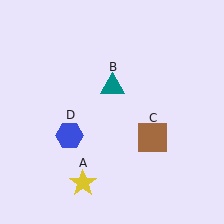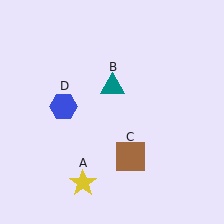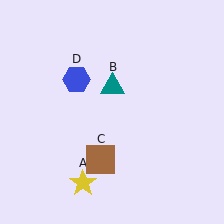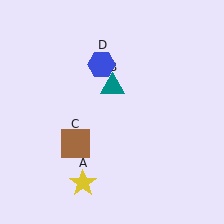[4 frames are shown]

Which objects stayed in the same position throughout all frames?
Yellow star (object A) and teal triangle (object B) remained stationary.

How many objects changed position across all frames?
2 objects changed position: brown square (object C), blue hexagon (object D).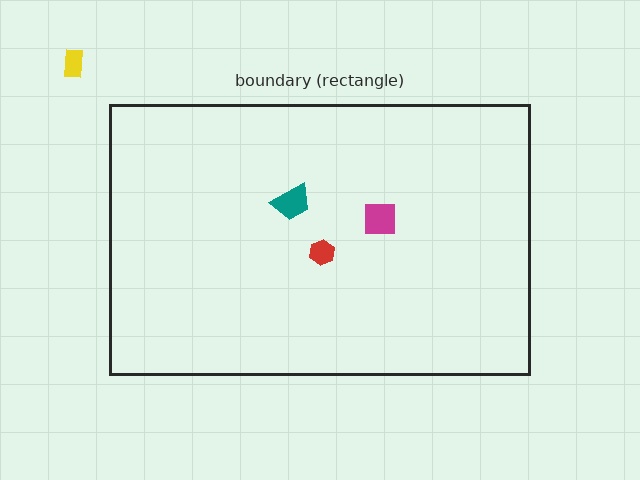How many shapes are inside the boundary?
3 inside, 1 outside.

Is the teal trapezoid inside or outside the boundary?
Inside.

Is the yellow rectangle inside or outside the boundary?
Outside.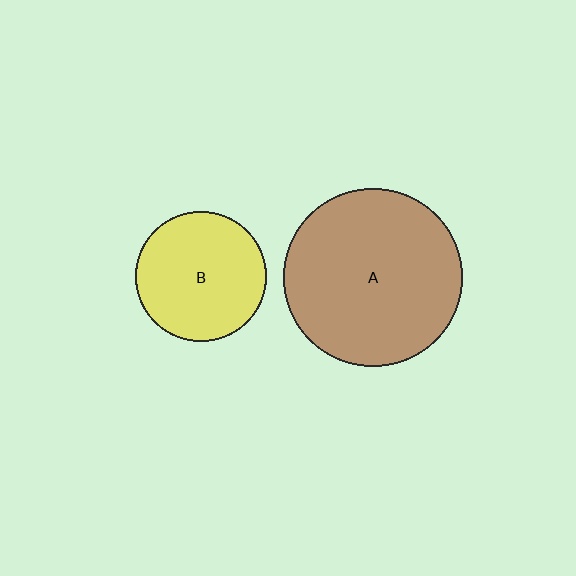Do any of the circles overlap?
No, none of the circles overlap.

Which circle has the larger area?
Circle A (brown).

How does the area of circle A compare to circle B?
Approximately 1.9 times.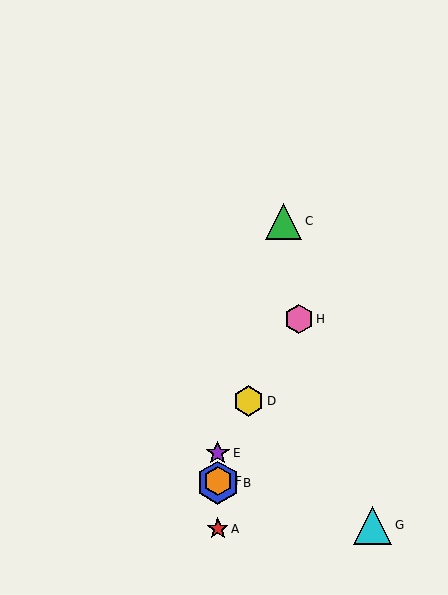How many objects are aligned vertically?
4 objects (A, B, E, F) are aligned vertically.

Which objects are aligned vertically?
Objects A, B, E, F are aligned vertically.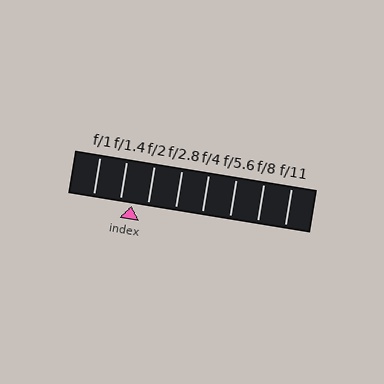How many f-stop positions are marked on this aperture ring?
There are 8 f-stop positions marked.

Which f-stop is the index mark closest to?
The index mark is closest to f/1.4.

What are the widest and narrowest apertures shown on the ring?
The widest aperture shown is f/1 and the narrowest is f/11.